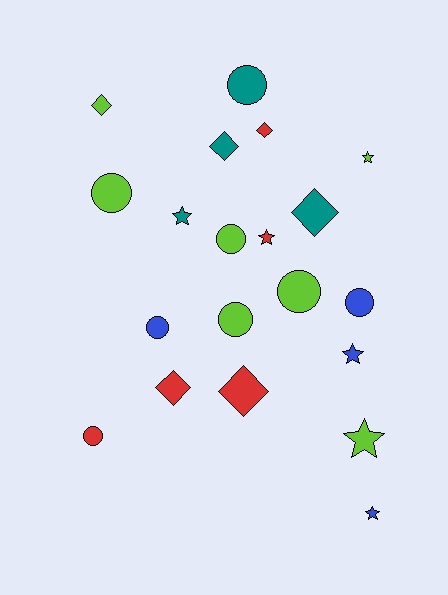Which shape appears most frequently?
Circle, with 8 objects.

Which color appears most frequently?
Lime, with 7 objects.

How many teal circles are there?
There is 1 teal circle.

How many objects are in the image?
There are 20 objects.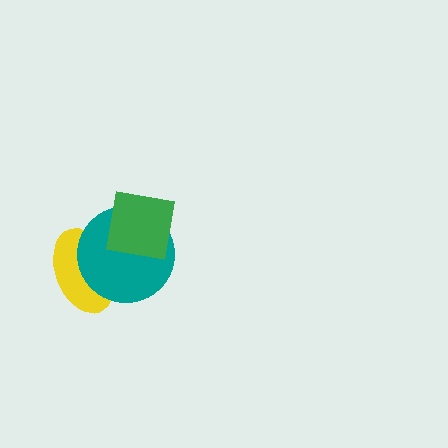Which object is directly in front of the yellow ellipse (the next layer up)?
The teal circle is directly in front of the yellow ellipse.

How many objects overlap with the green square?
2 objects overlap with the green square.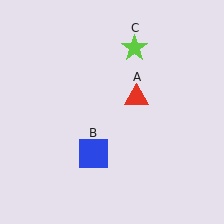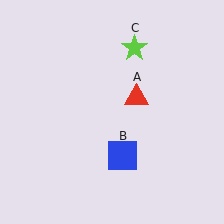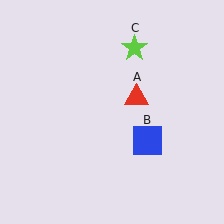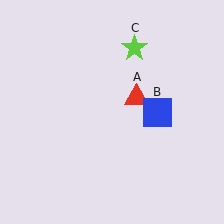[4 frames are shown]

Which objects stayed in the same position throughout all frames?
Red triangle (object A) and lime star (object C) remained stationary.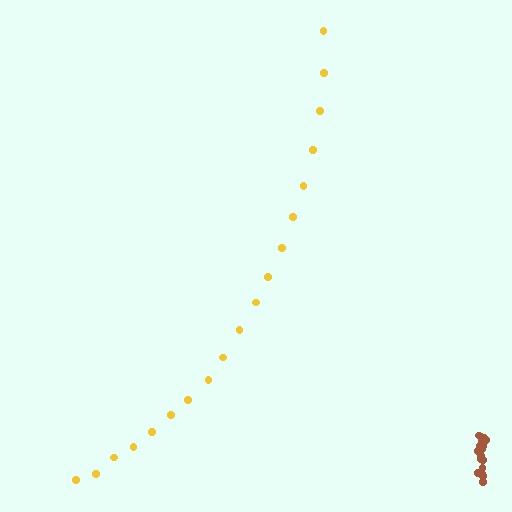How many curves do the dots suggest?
There are 2 distinct paths.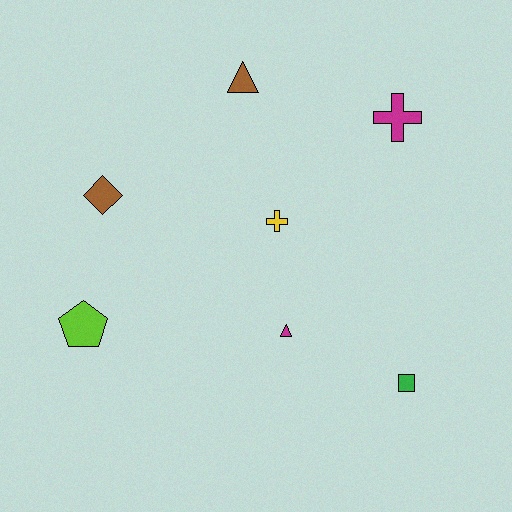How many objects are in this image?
There are 7 objects.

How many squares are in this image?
There is 1 square.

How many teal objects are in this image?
There are no teal objects.